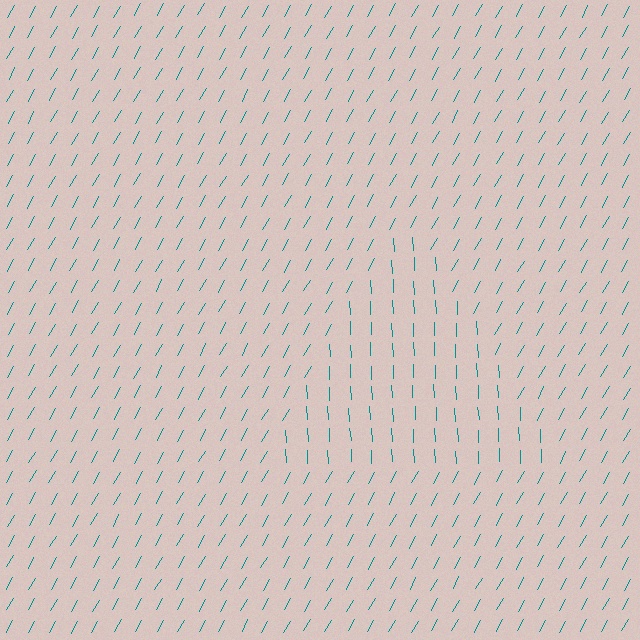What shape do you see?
I see a triangle.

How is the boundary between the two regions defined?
The boundary is defined purely by a change in line orientation (approximately 32 degrees difference). All lines are the same color and thickness.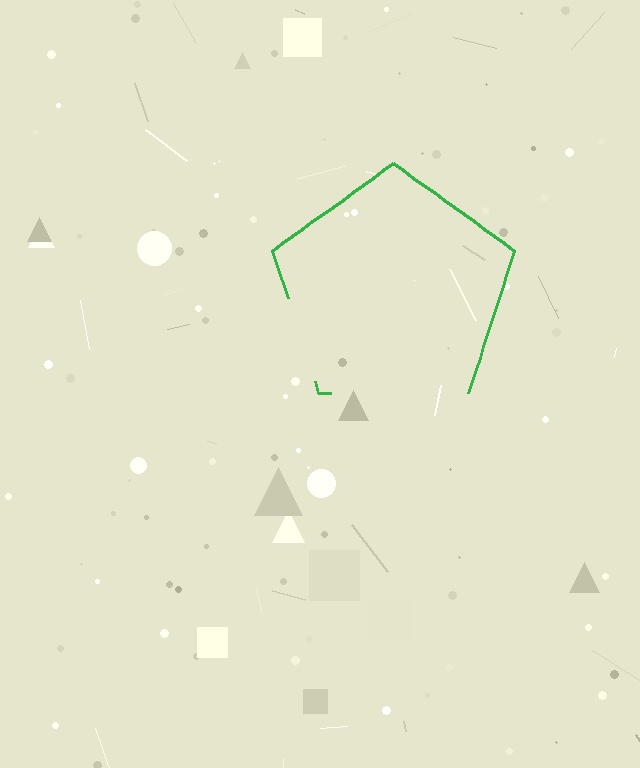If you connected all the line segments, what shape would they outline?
They would outline a pentagon.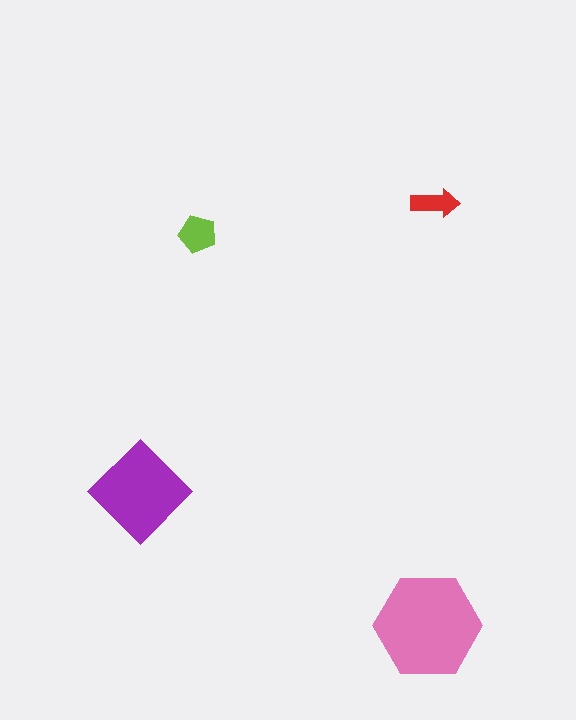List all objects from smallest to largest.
The red arrow, the lime pentagon, the purple diamond, the pink hexagon.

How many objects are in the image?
There are 4 objects in the image.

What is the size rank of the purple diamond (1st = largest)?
2nd.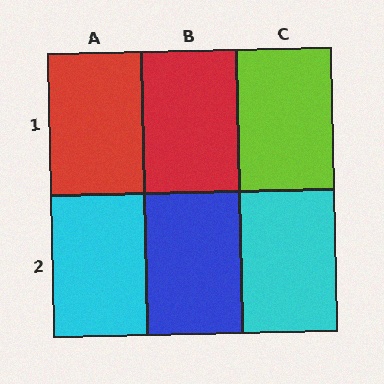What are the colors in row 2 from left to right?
Cyan, blue, cyan.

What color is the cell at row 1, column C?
Lime.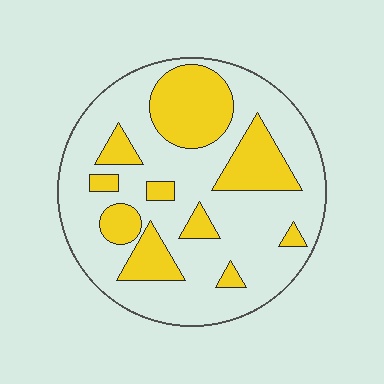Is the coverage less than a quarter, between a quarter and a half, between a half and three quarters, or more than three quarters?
Between a quarter and a half.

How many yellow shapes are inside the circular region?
10.